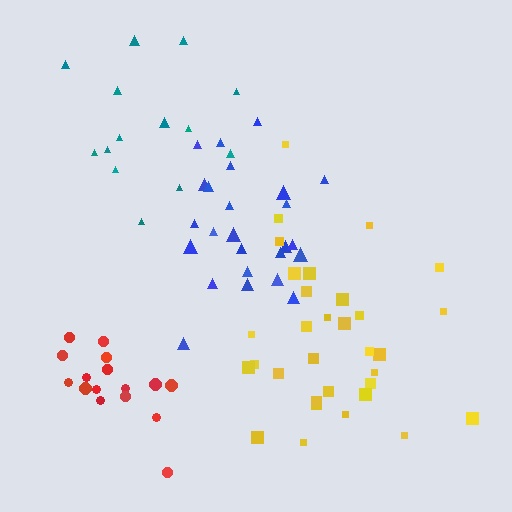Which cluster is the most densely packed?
Red.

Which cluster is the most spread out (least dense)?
Teal.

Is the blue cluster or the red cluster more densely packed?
Red.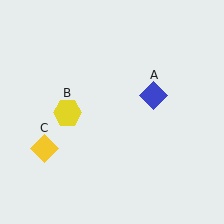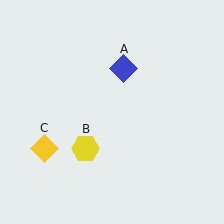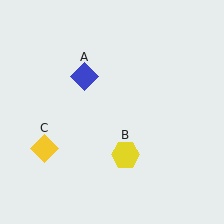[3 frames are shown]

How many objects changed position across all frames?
2 objects changed position: blue diamond (object A), yellow hexagon (object B).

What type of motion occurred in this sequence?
The blue diamond (object A), yellow hexagon (object B) rotated counterclockwise around the center of the scene.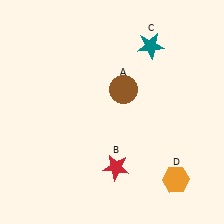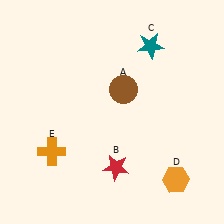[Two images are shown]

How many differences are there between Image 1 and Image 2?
There is 1 difference between the two images.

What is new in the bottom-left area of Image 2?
An orange cross (E) was added in the bottom-left area of Image 2.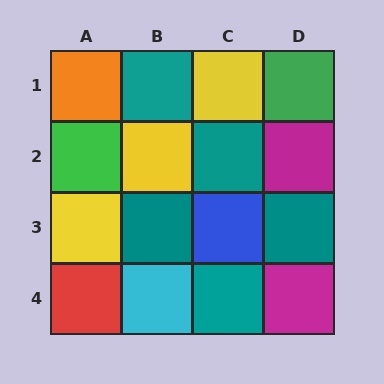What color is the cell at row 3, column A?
Yellow.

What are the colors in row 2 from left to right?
Green, yellow, teal, magenta.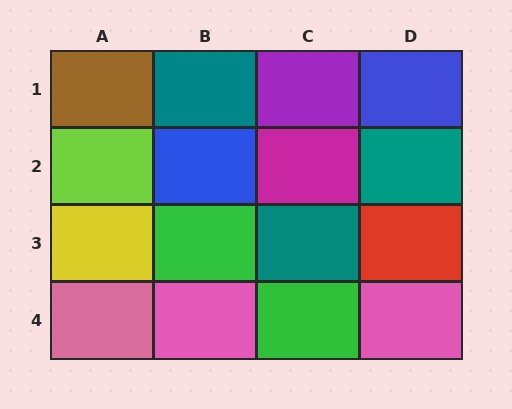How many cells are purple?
1 cell is purple.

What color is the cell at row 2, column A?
Lime.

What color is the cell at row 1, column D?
Blue.